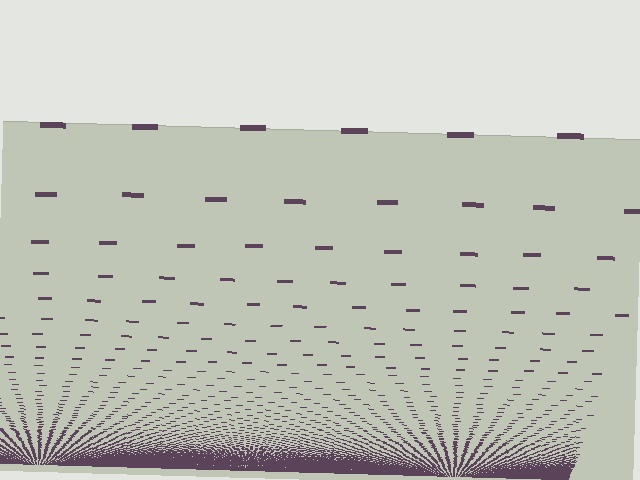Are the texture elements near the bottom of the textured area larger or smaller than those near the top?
Smaller. The gradient is inverted — elements near the bottom are smaller and denser.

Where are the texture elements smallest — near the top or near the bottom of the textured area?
Near the bottom.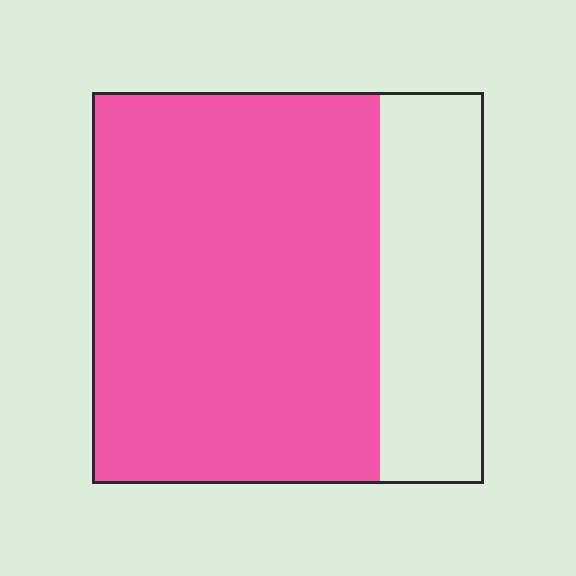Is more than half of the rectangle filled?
Yes.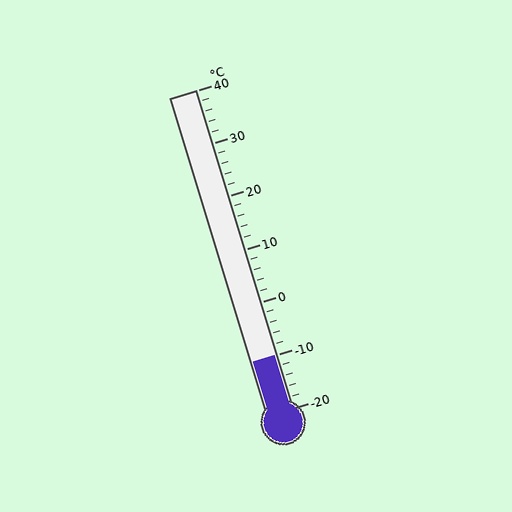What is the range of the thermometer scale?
The thermometer scale ranges from -20°C to 40°C.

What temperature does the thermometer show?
The thermometer shows approximately -10°C.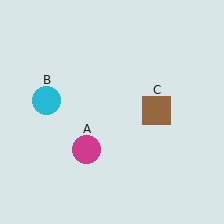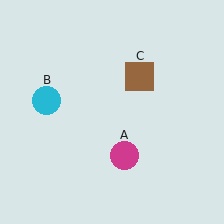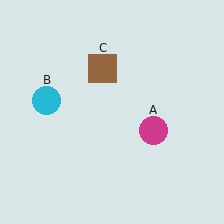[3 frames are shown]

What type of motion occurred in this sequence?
The magenta circle (object A), brown square (object C) rotated counterclockwise around the center of the scene.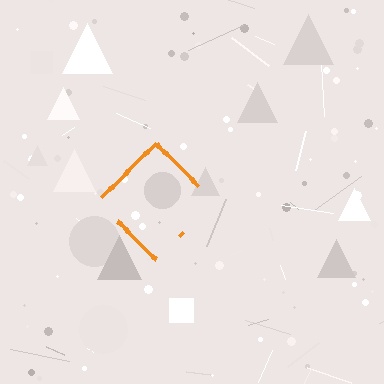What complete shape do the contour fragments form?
The contour fragments form a diamond.